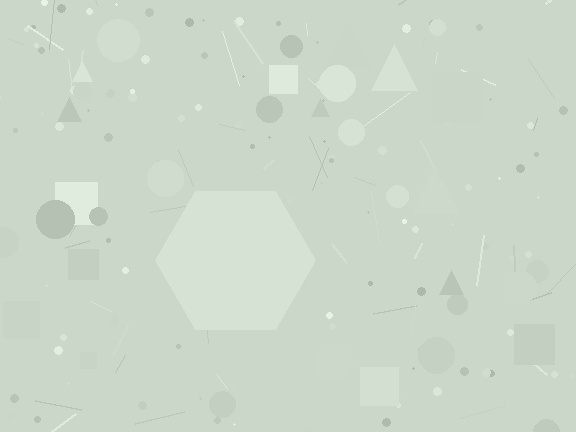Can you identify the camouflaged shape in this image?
The camouflaged shape is a hexagon.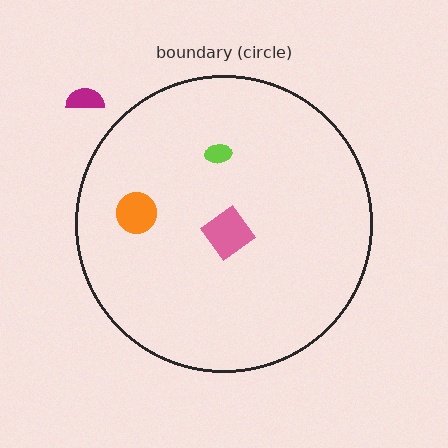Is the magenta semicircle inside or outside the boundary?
Outside.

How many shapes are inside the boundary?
3 inside, 1 outside.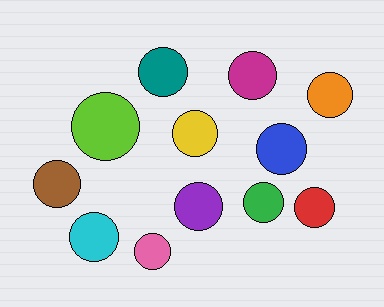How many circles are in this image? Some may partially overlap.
There are 12 circles.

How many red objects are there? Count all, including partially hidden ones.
There is 1 red object.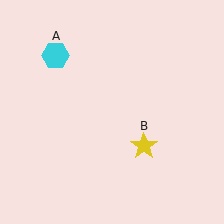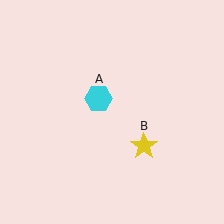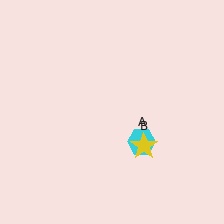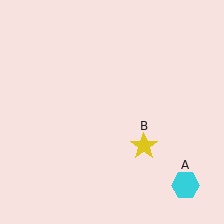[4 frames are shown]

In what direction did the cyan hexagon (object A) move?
The cyan hexagon (object A) moved down and to the right.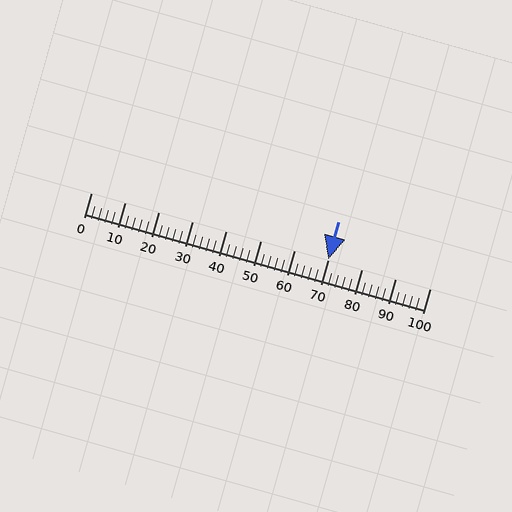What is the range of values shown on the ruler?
The ruler shows values from 0 to 100.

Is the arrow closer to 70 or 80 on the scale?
The arrow is closer to 70.